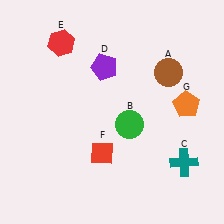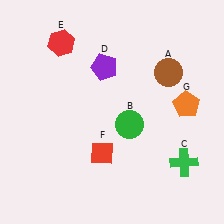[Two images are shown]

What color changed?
The cross (C) changed from teal in Image 1 to green in Image 2.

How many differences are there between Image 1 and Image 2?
There is 1 difference between the two images.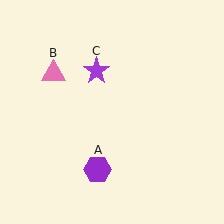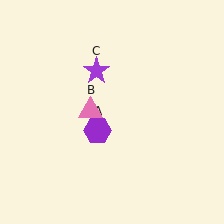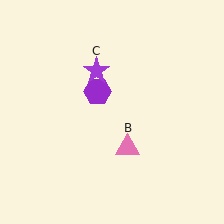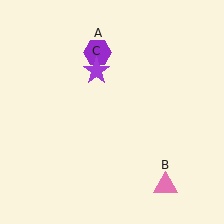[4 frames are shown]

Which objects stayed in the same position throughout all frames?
Purple star (object C) remained stationary.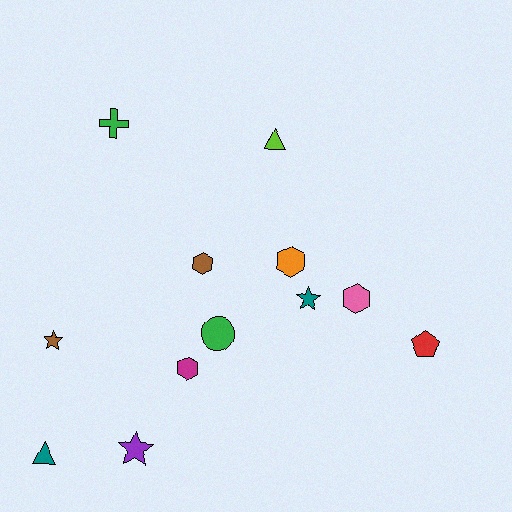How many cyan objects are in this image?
There are no cyan objects.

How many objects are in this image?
There are 12 objects.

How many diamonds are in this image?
There are no diamonds.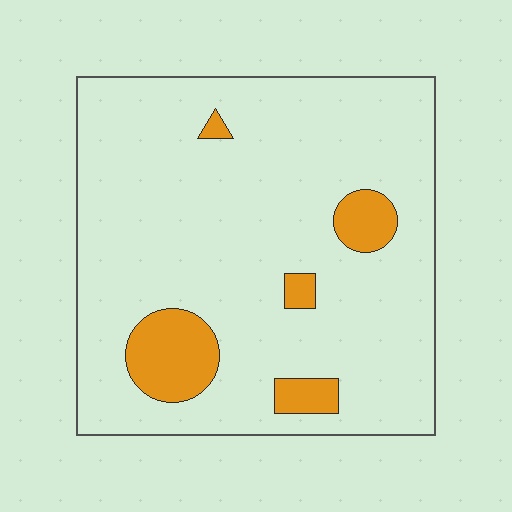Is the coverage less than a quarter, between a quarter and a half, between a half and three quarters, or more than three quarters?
Less than a quarter.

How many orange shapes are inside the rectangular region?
5.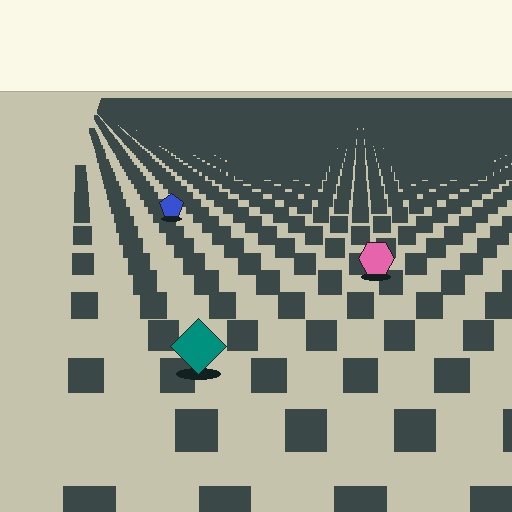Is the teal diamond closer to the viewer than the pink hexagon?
Yes. The teal diamond is closer — you can tell from the texture gradient: the ground texture is coarser near it.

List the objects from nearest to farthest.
From nearest to farthest: the teal diamond, the pink hexagon, the blue pentagon.